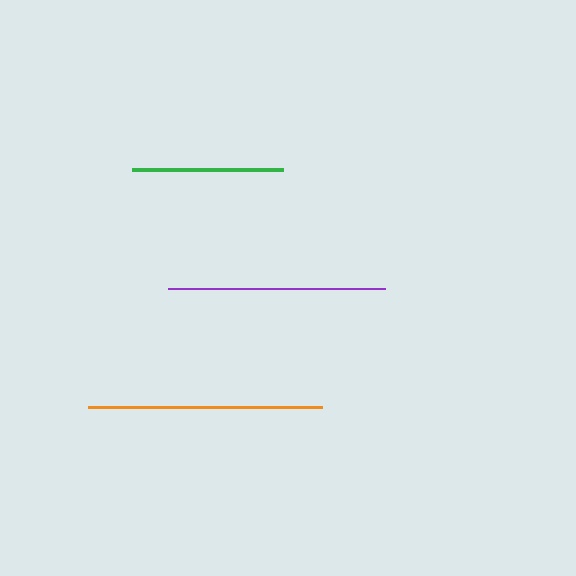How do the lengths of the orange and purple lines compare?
The orange and purple lines are approximately the same length.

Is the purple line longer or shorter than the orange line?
The orange line is longer than the purple line.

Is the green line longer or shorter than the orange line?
The orange line is longer than the green line.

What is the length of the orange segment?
The orange segment is approximately 234 pixels long.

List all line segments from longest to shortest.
From longest to shortest: orange, purple, green.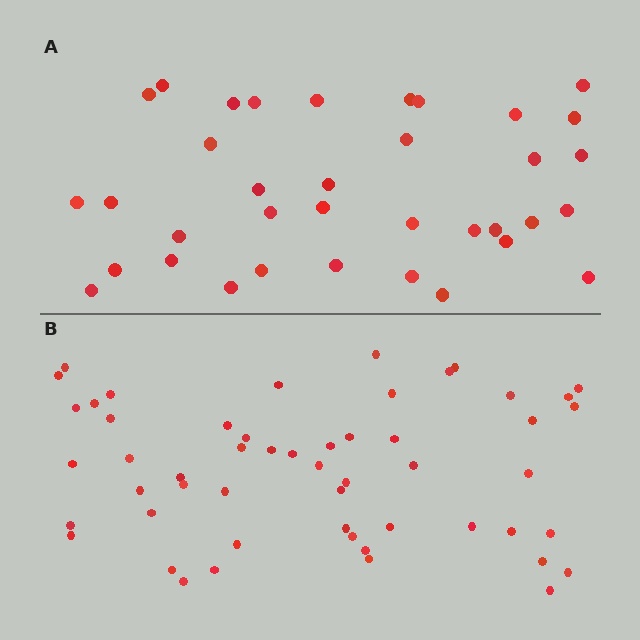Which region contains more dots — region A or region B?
Region B (the bottom region) has more dots.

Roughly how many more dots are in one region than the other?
Region B has approximately 15 more dots than region A.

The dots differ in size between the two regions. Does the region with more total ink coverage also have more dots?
No. Region A has more total ink coverage because its dots are larger, but region B actually contains more individual dots. Total area can be misleading — the number of items is what matters here.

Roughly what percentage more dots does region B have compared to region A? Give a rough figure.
About 45% more.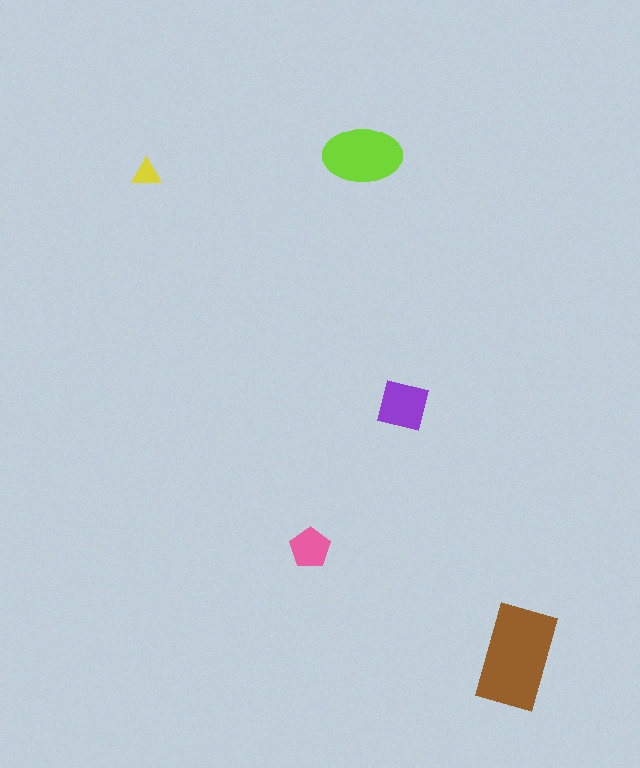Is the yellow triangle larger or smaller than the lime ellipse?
Smaller.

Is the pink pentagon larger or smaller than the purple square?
Smaller.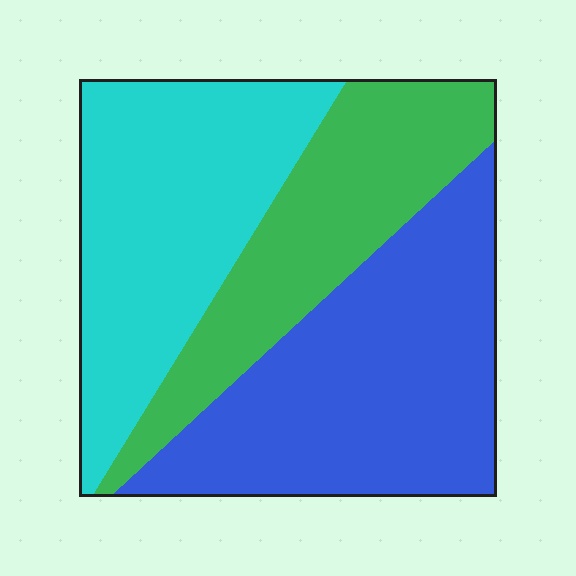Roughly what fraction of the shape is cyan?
Cyan takes up about one third (1/3) of the shape.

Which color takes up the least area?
Green, at roughly 25%.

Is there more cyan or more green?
Cyan.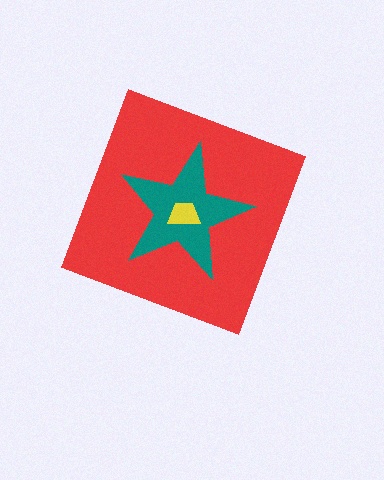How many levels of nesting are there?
3.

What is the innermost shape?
The yellow trapezoid.